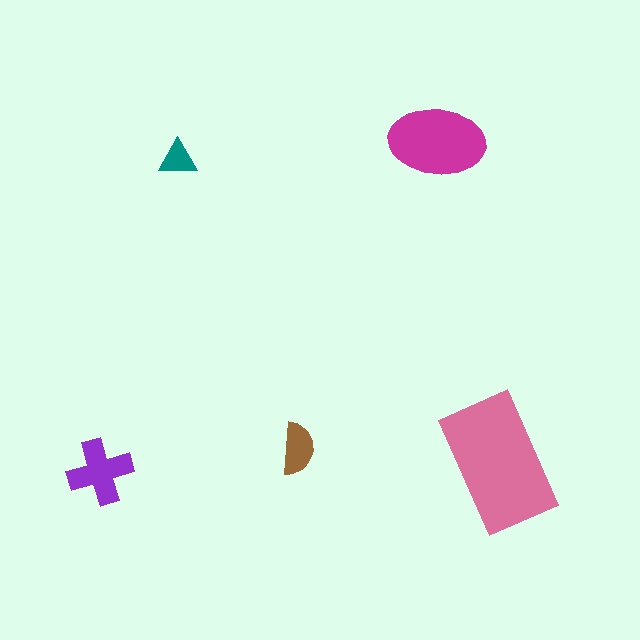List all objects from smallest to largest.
The teal triangle, the brown semicircle, the purple cross, the magenta ellipse, the pink rectangle.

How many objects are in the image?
There are 5 objects in the image.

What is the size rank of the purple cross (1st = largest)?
3rd.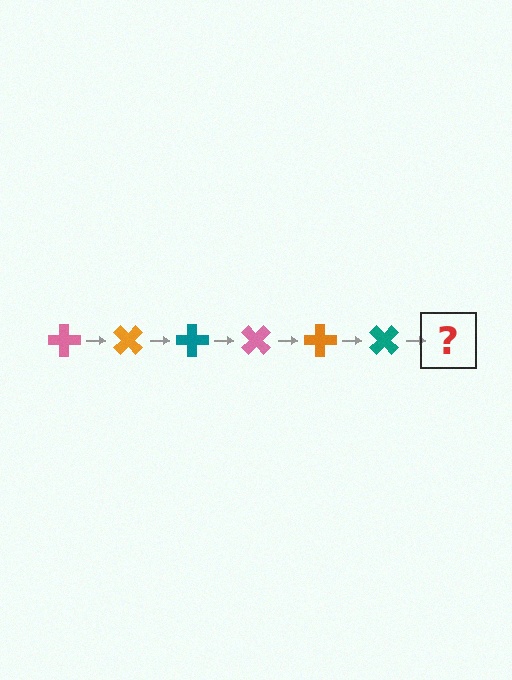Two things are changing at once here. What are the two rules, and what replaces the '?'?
The two rules are that it rotates 45 degrees each step and the color cycles through pink, orange, and teal. The '?' should be a pink cross, rotated 270 degrees from the start.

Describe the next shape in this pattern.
It should be a pink cross, rotated 270 degrees from the start.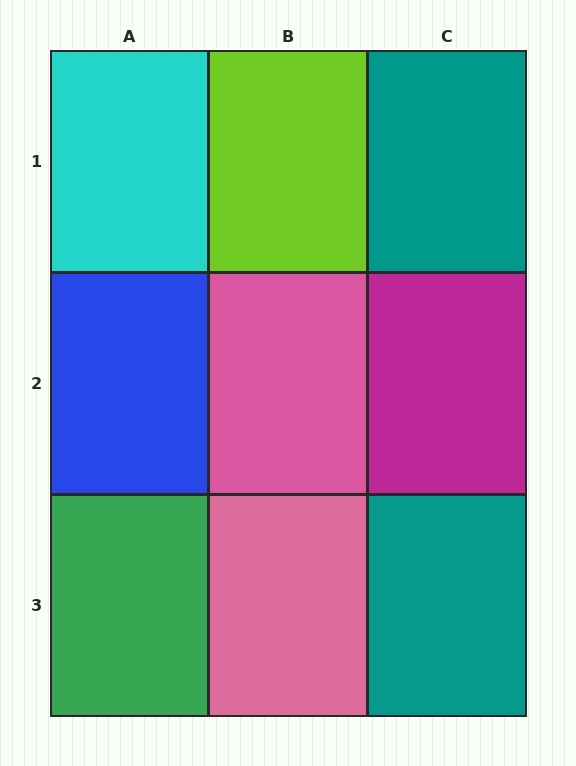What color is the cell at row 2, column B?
Pink.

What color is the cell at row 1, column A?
Cyan.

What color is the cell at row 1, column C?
Teal.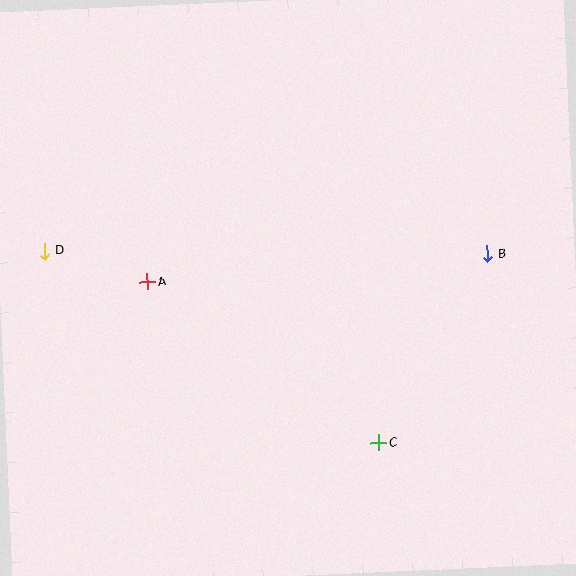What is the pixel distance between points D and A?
The distance between D and A is 107 pixels.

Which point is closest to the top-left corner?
Point D is closest to the top-left corner.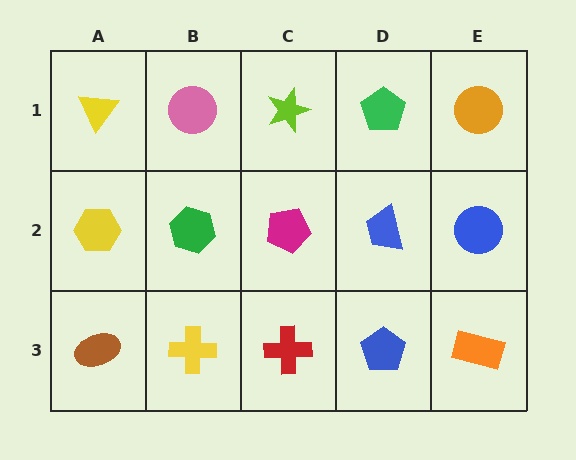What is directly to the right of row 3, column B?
A red cross.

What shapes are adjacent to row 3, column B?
A green hexagon (row 2, column B), a brown ellipse (row 3, column A), a red cross (row 3, column C).